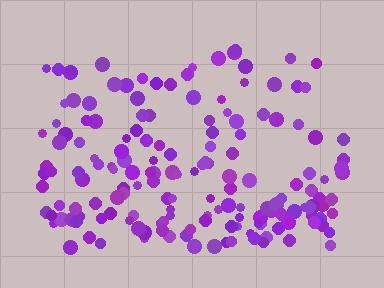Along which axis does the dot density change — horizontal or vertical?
Vertical.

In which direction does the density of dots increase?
From top to bottom, with the bottom side densest.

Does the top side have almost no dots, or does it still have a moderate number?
Still a moderate number, just noticeably fewer than the bottom.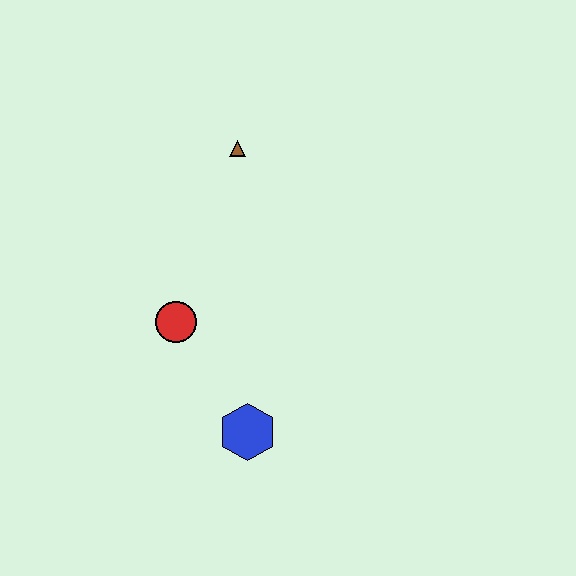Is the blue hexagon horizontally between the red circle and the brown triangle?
No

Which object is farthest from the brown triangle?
The blue hexagon is farthest from the brown triangle.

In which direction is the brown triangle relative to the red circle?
The brown triangle is above the red circle.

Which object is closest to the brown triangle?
The red circle is closest to the brown triangle.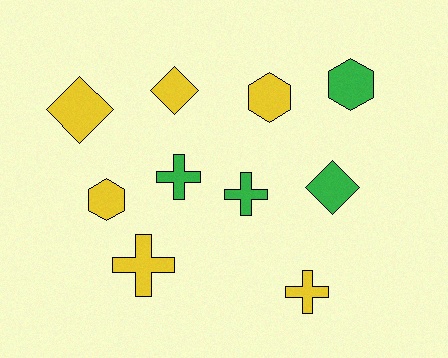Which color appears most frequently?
Yellow, with 6 objects.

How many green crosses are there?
There are 2 green crosses.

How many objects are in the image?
There are 10 objects.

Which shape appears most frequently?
Cross, with 4 objects.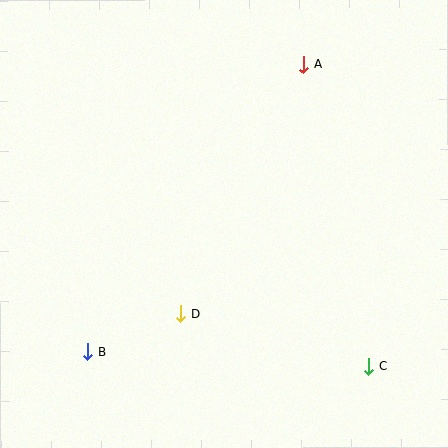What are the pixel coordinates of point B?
Point B is at (87, 352).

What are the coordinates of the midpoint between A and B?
The midpoint between A and B is at (196, 208).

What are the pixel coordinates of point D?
Point D is at (180, 314).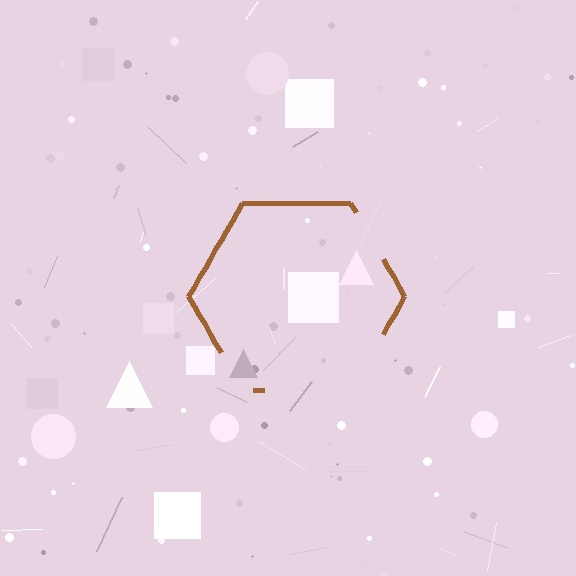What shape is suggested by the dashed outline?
The dashed outline suggests a hexagon.